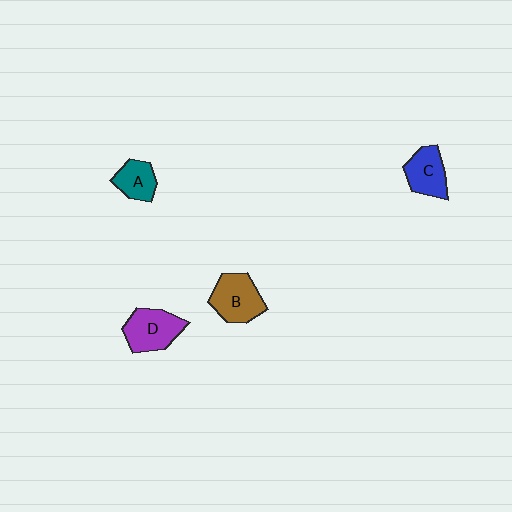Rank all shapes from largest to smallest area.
From largest to smallest: D (purple), B (brown), C (blue), A (teal).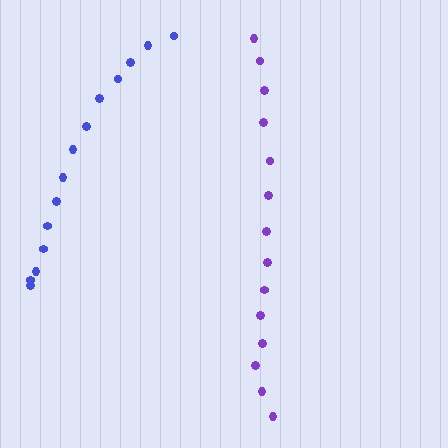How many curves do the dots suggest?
There are 2 distinct paths.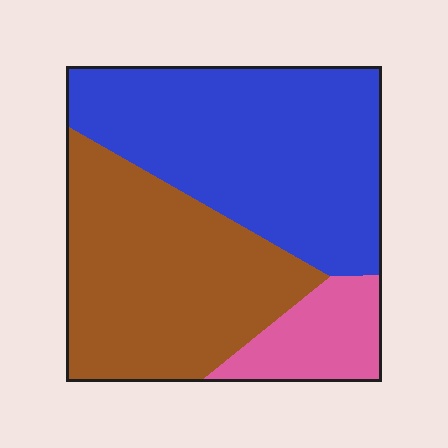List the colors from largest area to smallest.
From largest to smallest: blue, brown, pink.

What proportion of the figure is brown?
Brown takes up between a quarter and a half of the figure.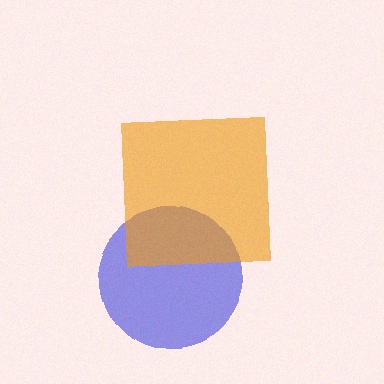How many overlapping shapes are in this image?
There are 2 overlapping shapes in the image.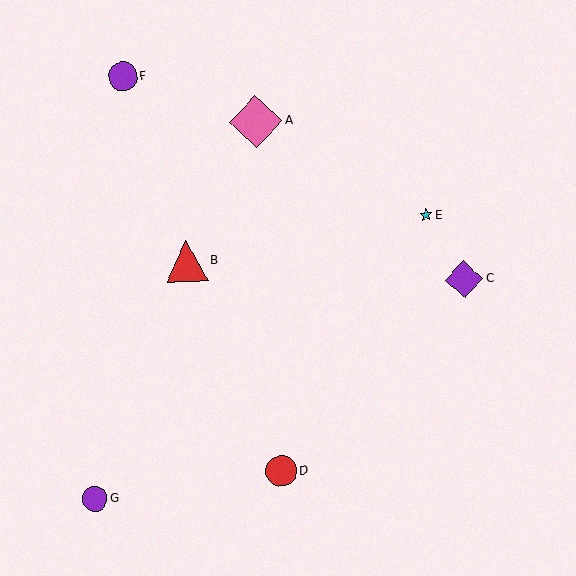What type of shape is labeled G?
Shape G is a purple circle.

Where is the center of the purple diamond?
The center of the purple diamond is at (464, 279).